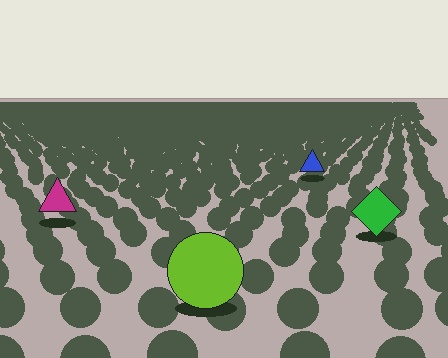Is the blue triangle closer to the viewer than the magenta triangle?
No. The magenta triangle is closer — you can tell from the texture gradient: the ground texture is coarser near it.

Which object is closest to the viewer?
The lime circle is closest. The texture marks near it are larger and more spread out.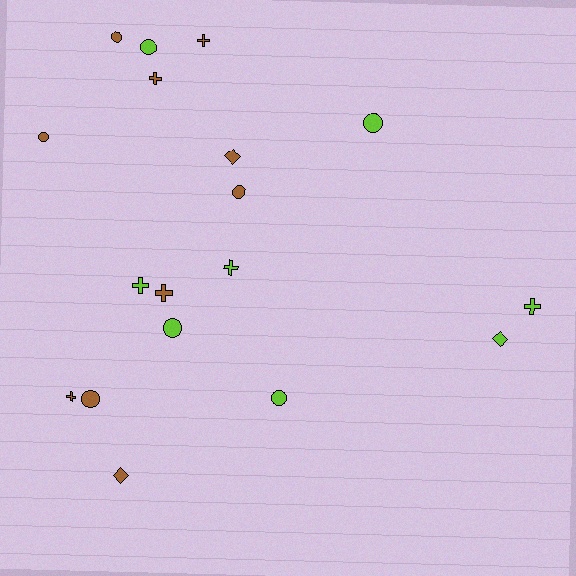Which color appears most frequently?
Brown, with 10 objects.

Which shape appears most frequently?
Circle, with 8 objects.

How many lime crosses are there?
There are 3 lime crosses.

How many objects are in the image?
There are 18 objects.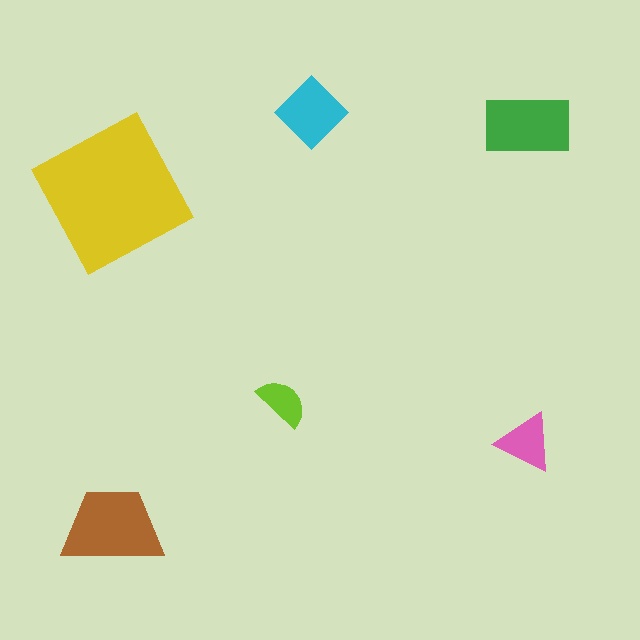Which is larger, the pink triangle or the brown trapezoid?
The brown trapezoid.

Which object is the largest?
The yellow square.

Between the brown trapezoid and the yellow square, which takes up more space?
The yellow square.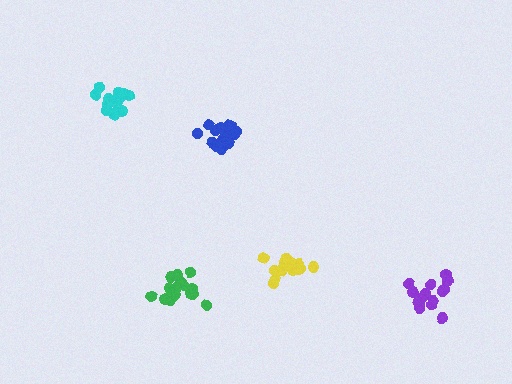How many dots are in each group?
Group 1: 17 dots, Group 2: 18 dots, Group 3: 16 dots, Group 4: 15 dots, Group 5: 17 dots (83 total).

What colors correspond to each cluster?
The clusters are colored: purple, blue, cyan, green, yellow.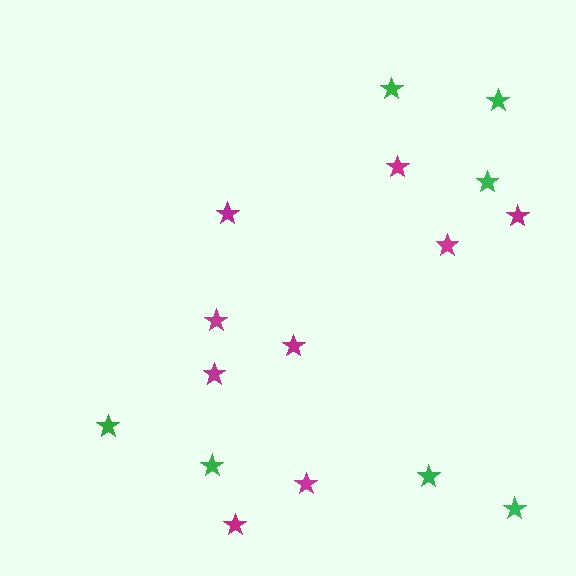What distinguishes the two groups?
There are 2 groups: one group of green stars (7) and one group of magenta stars (9).